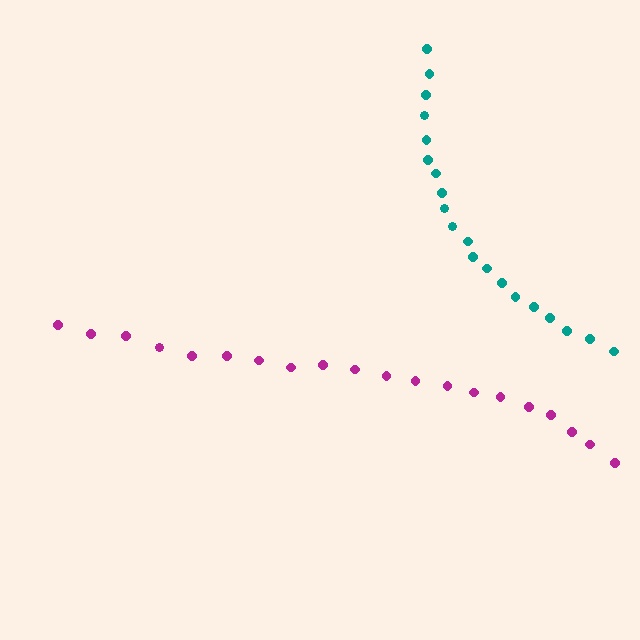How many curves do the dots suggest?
There are 2 distinct paths.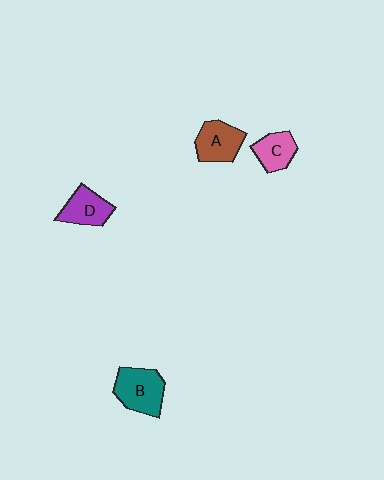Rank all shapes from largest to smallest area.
From largest to smallest: B (teal), A (brown), D (purple), C (pink).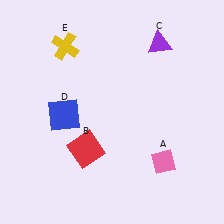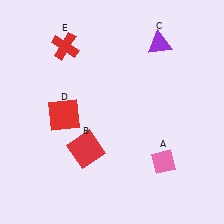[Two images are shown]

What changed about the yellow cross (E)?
In Image 1, E is yellow. In Image 2, it changed to red.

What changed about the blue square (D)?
In Image 1, D is blue. In Image 2, it changed to red.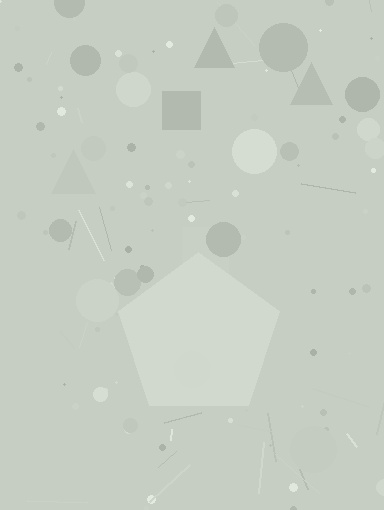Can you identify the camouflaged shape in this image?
The camouflaged shape is a pentagon.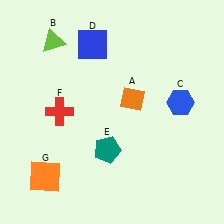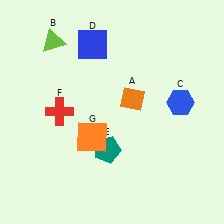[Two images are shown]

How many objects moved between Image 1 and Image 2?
1 object moved between the two images.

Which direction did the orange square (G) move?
The orange square (G) moved right.